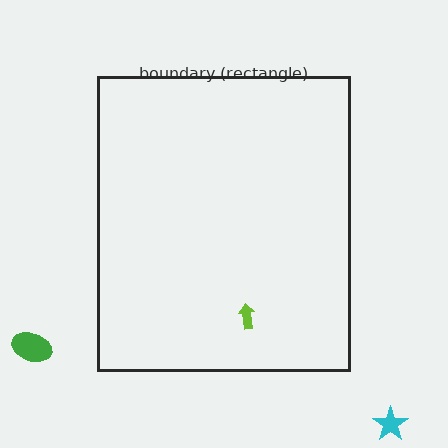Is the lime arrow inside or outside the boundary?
Inside.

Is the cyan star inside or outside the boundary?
Outside.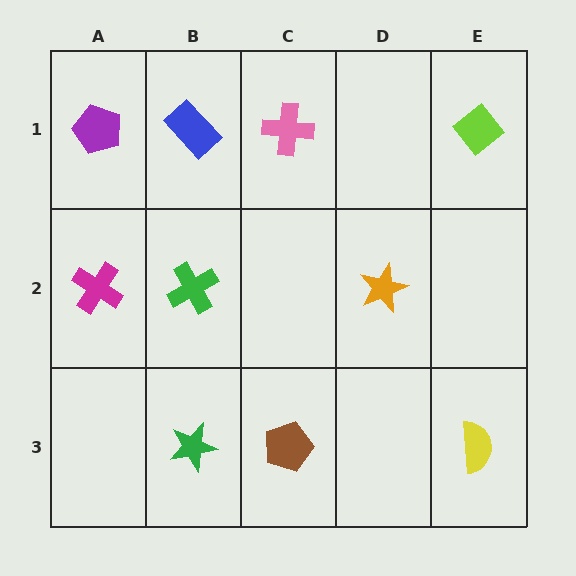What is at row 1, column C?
A pink cross.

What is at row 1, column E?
A lime diamond.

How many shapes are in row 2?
3 shapes.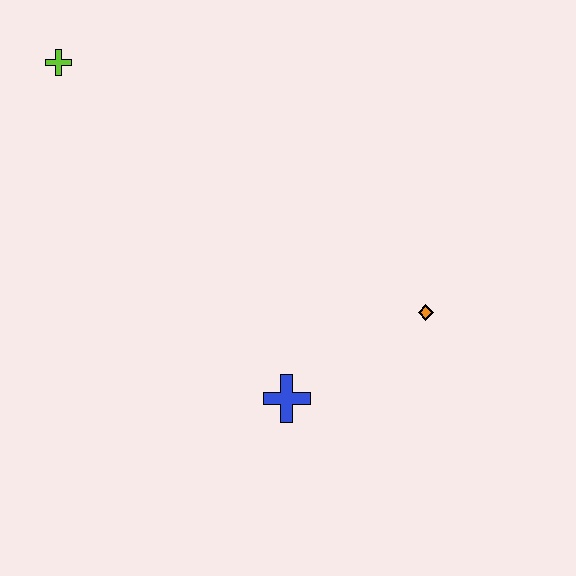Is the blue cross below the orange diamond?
Yes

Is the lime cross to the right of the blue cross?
No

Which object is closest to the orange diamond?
The blue cross is closest to the orange diamond.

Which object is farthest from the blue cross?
The lime cross is farthest from the blue cross.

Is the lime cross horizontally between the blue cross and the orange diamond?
No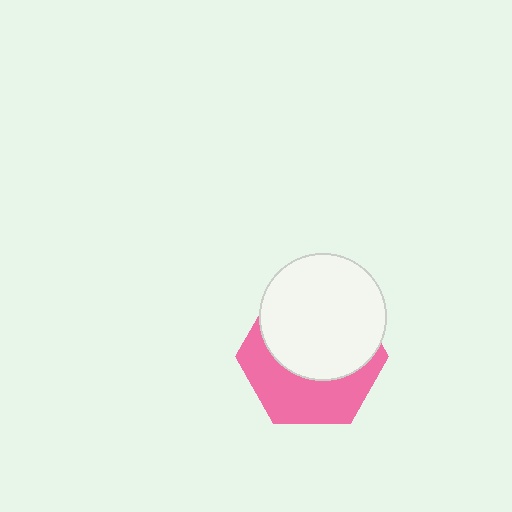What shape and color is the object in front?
The object in front is a white circle.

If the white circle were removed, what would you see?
You would see the complete pink hexagon.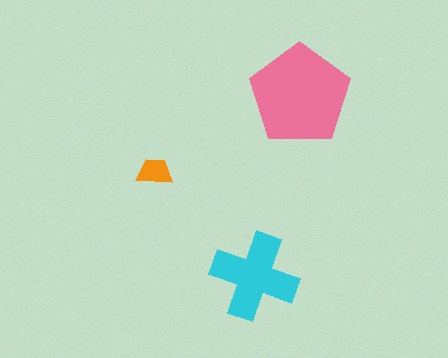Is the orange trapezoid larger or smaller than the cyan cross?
Smaller.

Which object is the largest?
The pink pentagon.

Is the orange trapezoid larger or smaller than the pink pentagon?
Smaller.